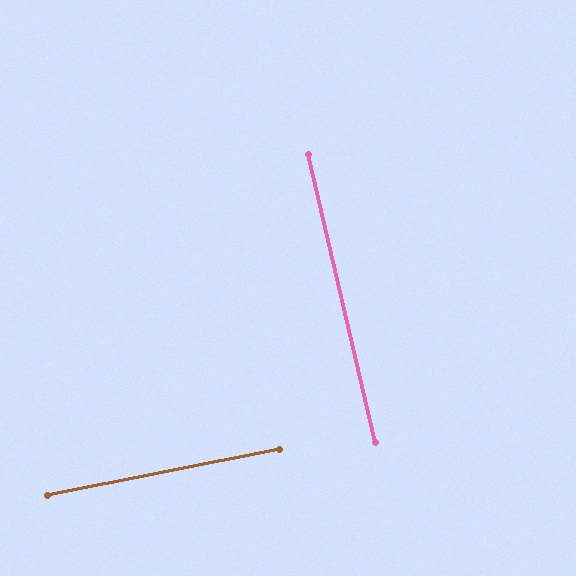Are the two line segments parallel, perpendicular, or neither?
Perpendicular — they meet at approximately 88°.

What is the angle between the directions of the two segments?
Approximately 88 degrees.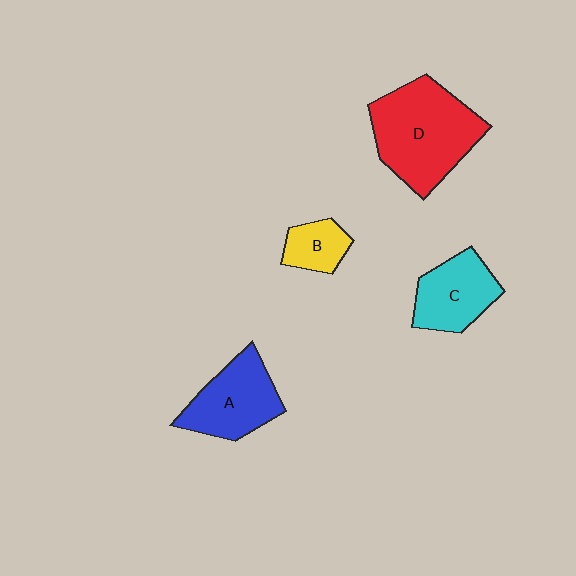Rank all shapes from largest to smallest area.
From largest to smallest: D (red), A (blue), C (cyan), B (yellow).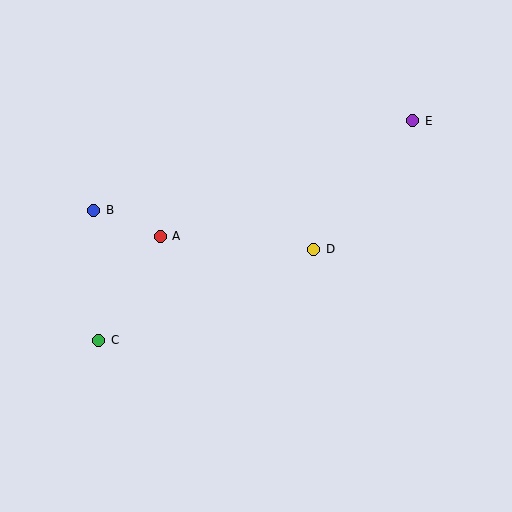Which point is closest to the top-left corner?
Point B is closest to the top-left corner.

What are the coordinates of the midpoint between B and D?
The midpoint between B and D is at (204, 230).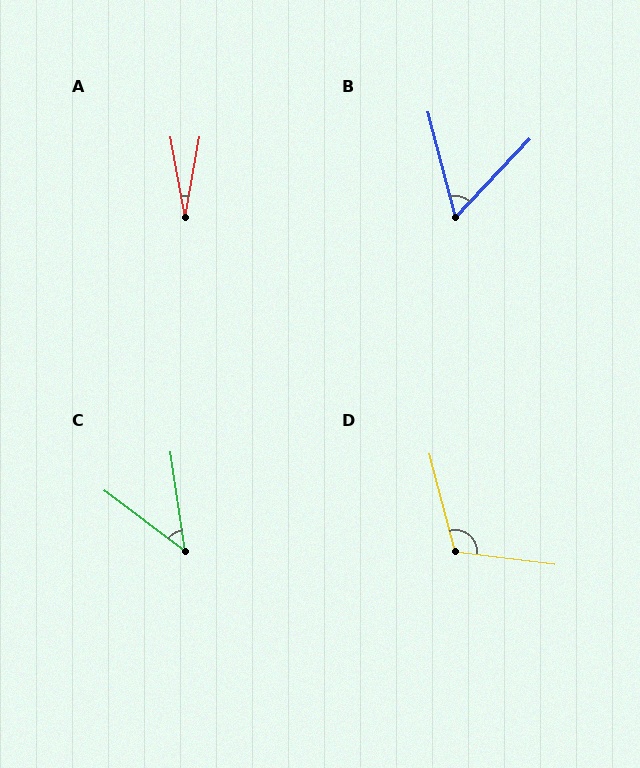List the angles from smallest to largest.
A (21°), C (45°), B (58°), D (112°).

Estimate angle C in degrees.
Approximately 45 degrees.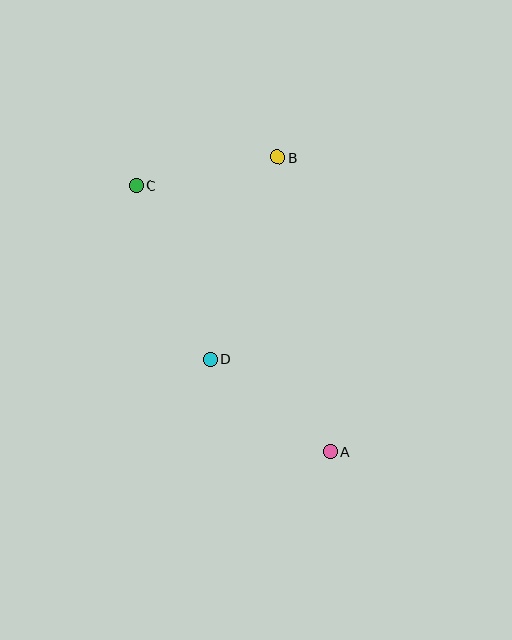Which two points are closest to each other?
Points B and C are closest to each other.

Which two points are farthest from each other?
Points A and C are farthest from each other.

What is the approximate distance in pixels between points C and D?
The distance between C and D is approximately 189 pixels.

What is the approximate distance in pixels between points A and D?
The distance between A and D is approximately 151 pixels.